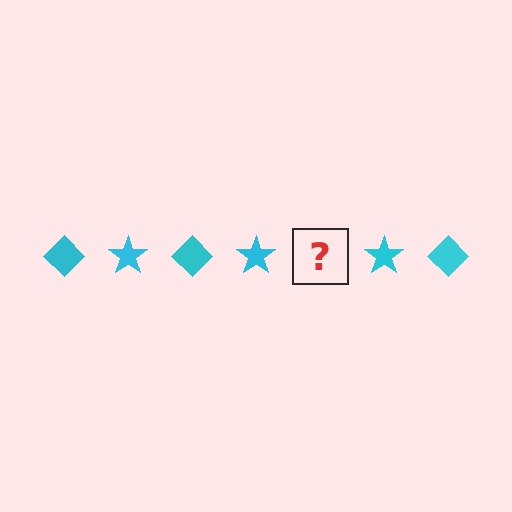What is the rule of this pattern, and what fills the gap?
The rule is that the pattern cycles through diamond, star shapes in cyan. The gap should be filled with a cyan diamond.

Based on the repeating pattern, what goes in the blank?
The blank should be a cyan diamond.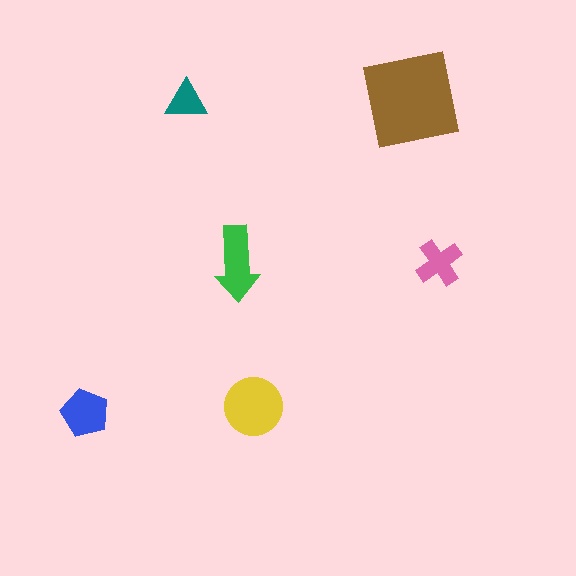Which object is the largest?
The brown square.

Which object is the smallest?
The teal triangle.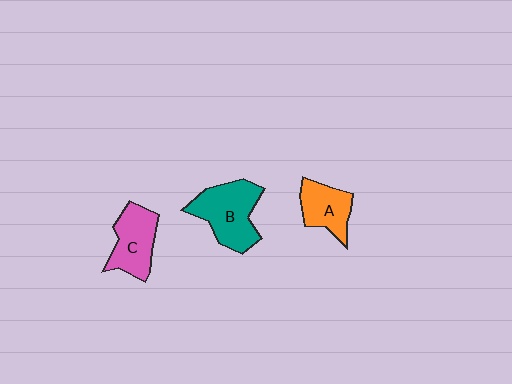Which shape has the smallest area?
Shape A (orange).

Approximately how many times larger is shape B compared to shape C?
Approximately 1.3 times.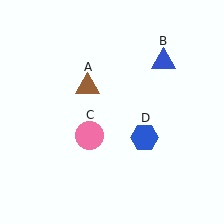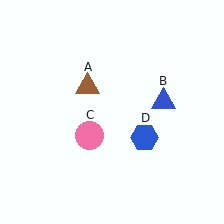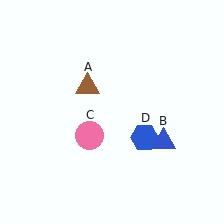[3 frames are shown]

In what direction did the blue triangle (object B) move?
The blue triangle (object B) moved down.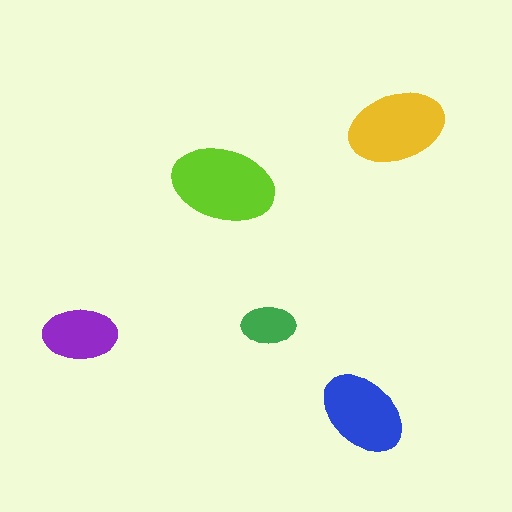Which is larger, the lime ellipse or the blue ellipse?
The lime one.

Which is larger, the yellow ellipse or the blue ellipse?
The yellow one.